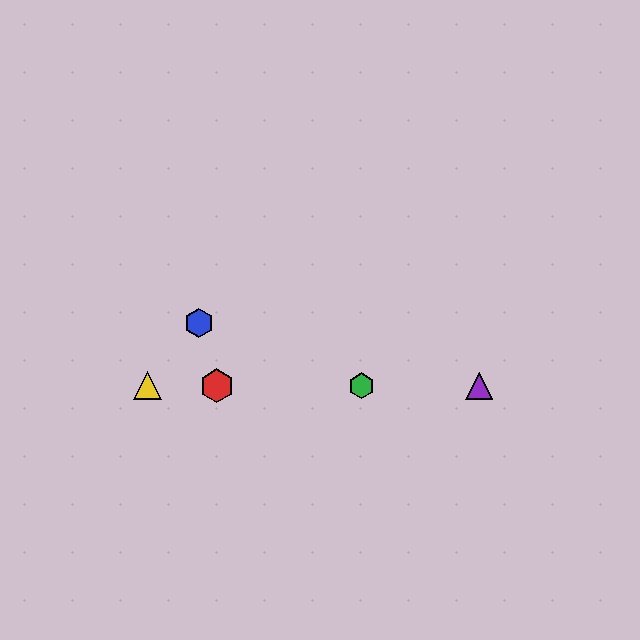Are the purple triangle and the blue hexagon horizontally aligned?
No, the purple triangle is at y≈386 and the blue hexagon is at y≈323.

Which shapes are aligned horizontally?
The red hexagon, the green hexagon, the yellow triangle, the purple triangle are aligned horizontally.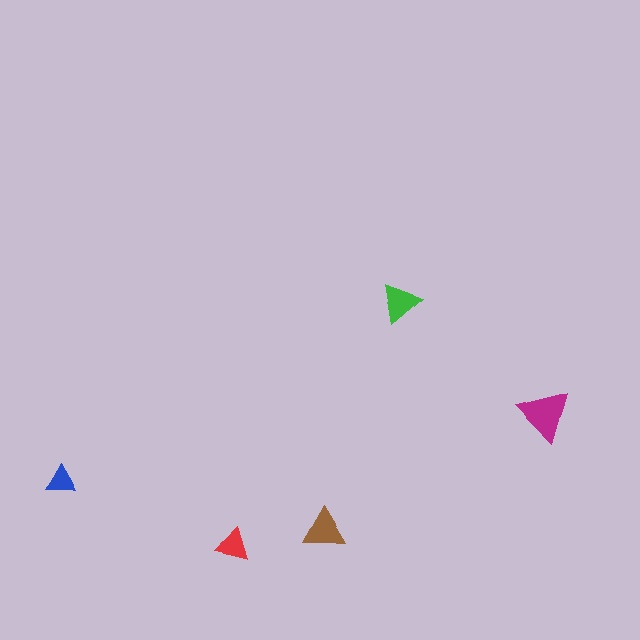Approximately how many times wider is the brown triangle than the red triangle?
About 1.5 times wider.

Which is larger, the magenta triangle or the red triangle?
The magenta one.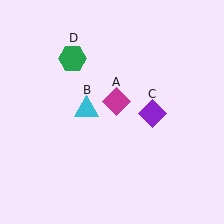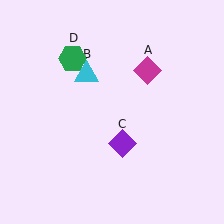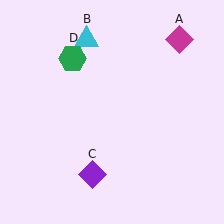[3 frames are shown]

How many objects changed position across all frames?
3 objects changed position: magenta diamond (object A), cyan triangle (object B), purple diamond (object C).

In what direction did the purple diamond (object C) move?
The purple diamond (object C) moved down and to the left.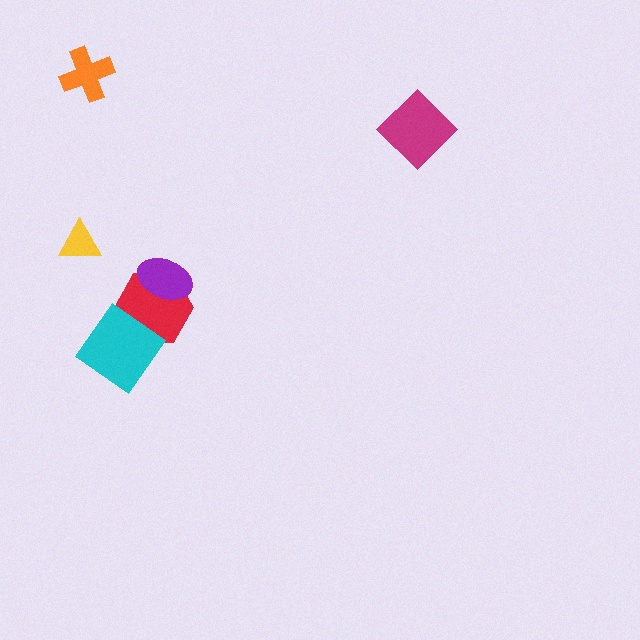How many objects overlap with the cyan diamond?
1 object overlaps with the cyan diamond.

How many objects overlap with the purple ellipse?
1 object overlaps with the purple ellipse.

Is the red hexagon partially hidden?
Yes, it is partially covered by another shape.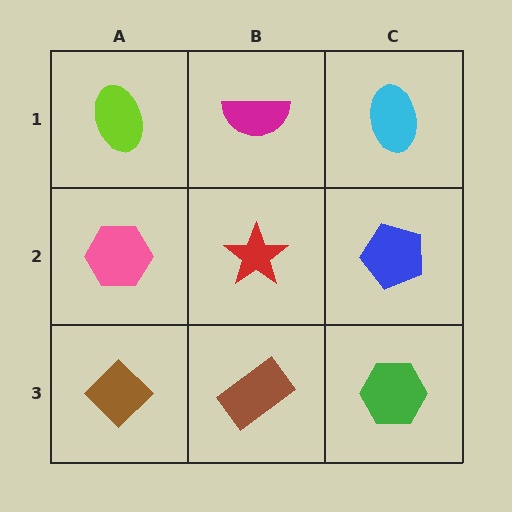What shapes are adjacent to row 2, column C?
A cyan ellipse (row 1, column C), a green hexagon (row 3, column C), a red star (row 2, column B).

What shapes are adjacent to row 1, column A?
A pink hexagon (row 2, column A), a magenta semicircle (row 1, column B).